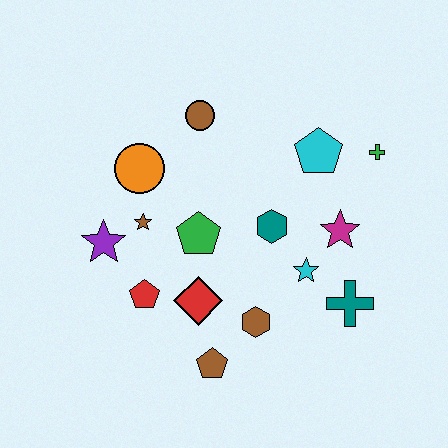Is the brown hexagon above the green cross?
No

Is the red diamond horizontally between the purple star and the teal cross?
Yes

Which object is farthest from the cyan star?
The purple star is farthest from the cyan star.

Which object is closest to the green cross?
The cyan pentagon is closest to the green cross.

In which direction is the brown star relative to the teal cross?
The brown star is to the left of the teal cross.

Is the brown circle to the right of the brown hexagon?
No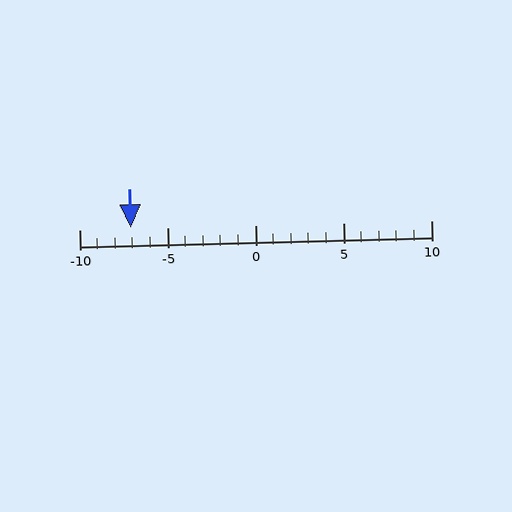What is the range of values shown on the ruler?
The ruler shows values from -10 to 10.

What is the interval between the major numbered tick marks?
The major tick marks are spaced 5 units apart.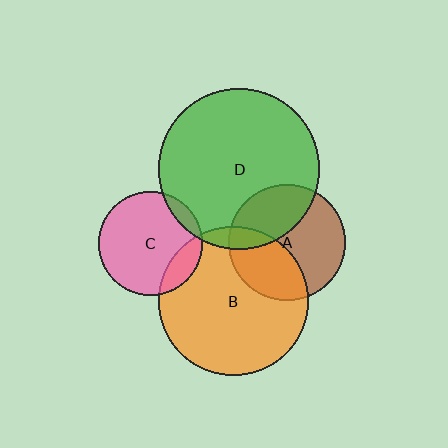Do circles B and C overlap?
Yes.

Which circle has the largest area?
Circle D (green).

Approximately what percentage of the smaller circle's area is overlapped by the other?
Approximately 15%.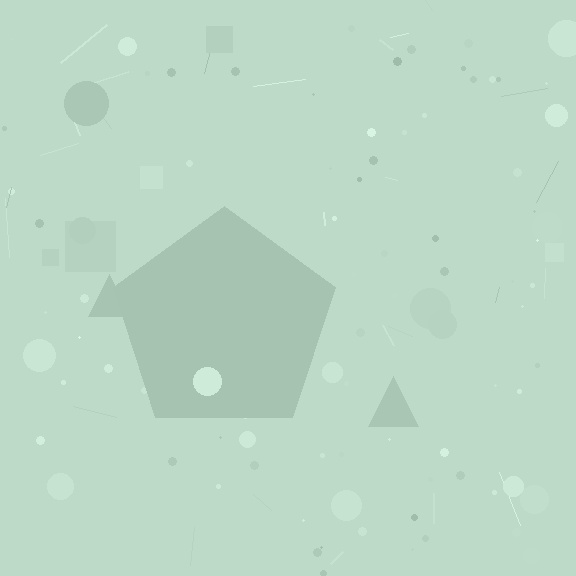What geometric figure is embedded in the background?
A pentagon is embedded in the background.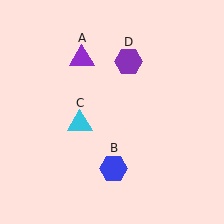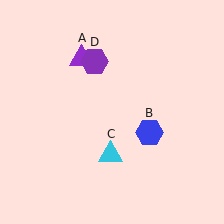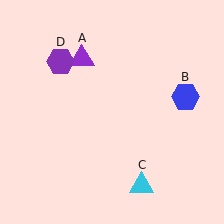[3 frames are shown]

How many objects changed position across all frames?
3 objects changed position: blue hexagon (object B), cyan triangle (object C), purple hexagon (object D).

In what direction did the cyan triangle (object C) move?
The cyan triangle (object C) moved down and to the right.